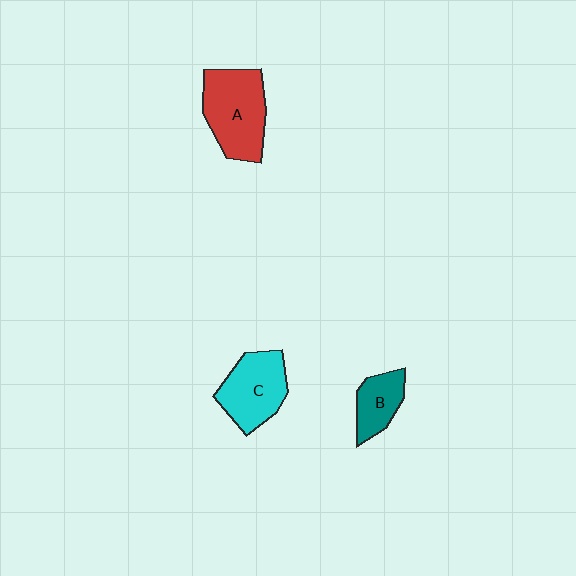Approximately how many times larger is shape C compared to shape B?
Approximately 1.6 times.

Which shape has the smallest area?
Shape B (teal).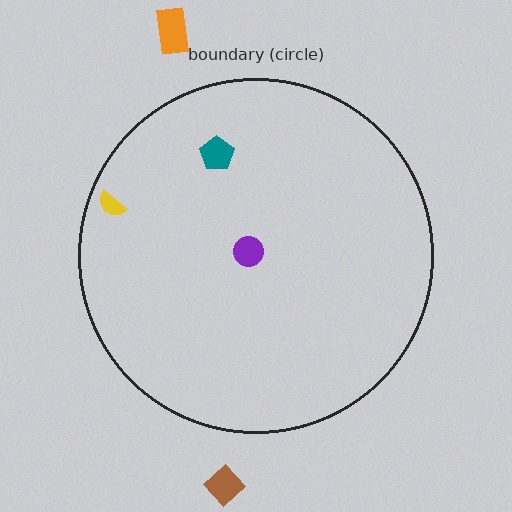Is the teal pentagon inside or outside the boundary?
Inside.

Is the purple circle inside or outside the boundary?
Inside.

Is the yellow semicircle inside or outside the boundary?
Inside.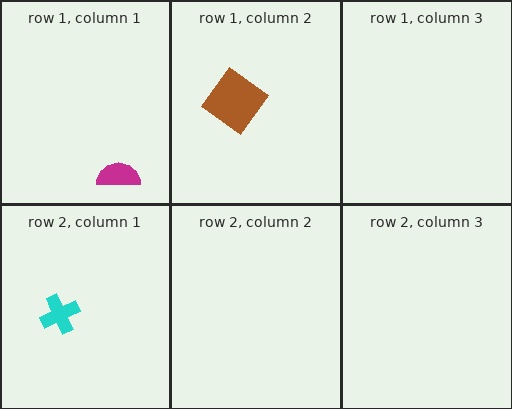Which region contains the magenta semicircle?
The row 1, column 1 region.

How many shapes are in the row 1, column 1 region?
1.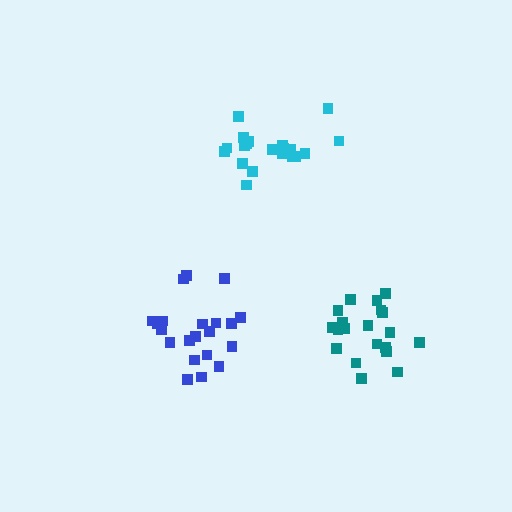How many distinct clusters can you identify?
There are 3 distinct clusters.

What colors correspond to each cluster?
The clusters are colored: cyan, teal, blue.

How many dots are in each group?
Group 1: 20 dots, Group 2: 20 dots, Group 3: 21 dots (61 total).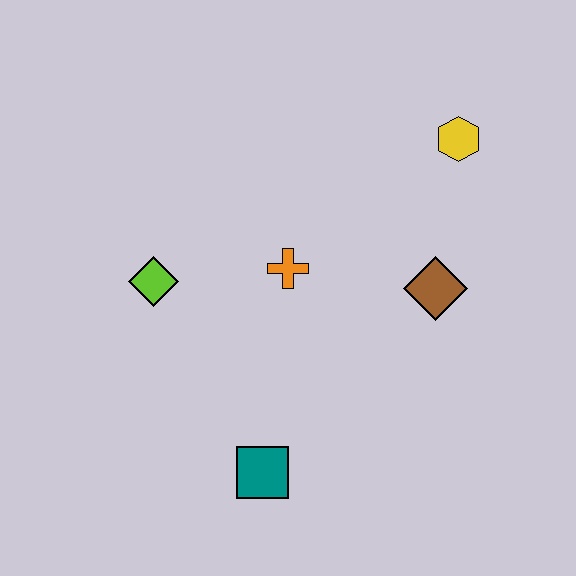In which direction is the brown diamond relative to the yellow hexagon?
The brown diamond is below the yellow hexagon.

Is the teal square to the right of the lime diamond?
Yes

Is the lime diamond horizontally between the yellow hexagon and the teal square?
No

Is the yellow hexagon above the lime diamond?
Yes